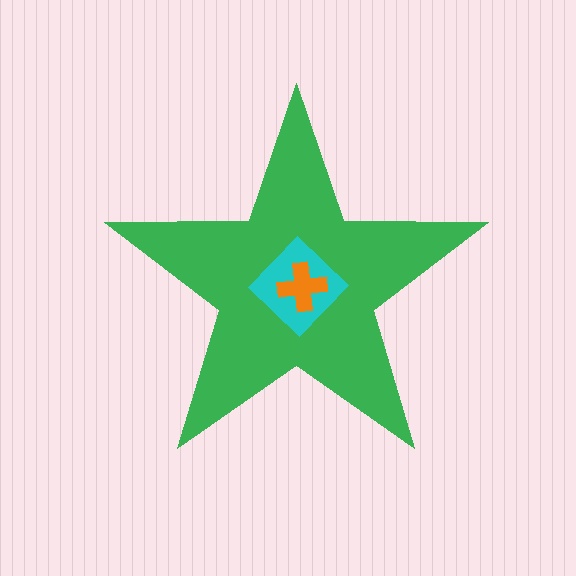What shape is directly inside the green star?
The cyan diamond.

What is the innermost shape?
The orange cross.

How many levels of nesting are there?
3.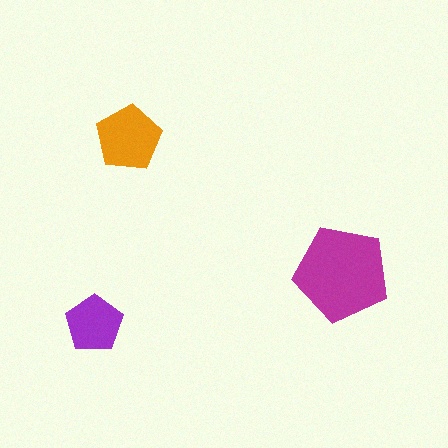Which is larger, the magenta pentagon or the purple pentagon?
The magenta one.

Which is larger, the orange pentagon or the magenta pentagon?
The magenta one.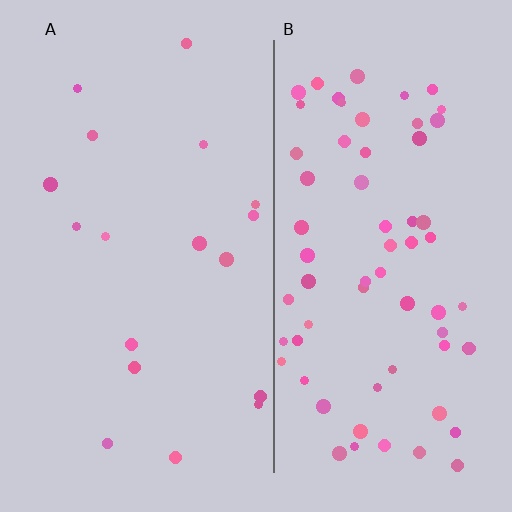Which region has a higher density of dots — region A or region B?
B (the right).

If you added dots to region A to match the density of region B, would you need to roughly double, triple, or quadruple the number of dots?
Approximately quadruple.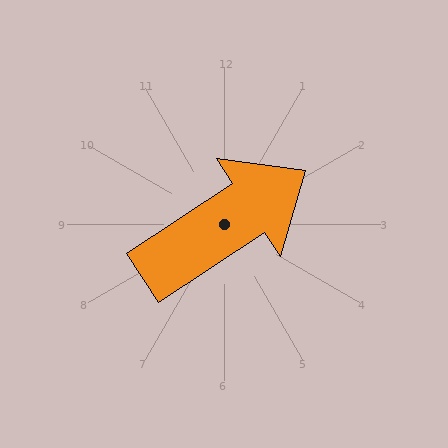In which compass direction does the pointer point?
Northeast.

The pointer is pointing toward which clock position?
Roughly 2 o'clock.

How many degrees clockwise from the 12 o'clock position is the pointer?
Approximately 57 degrees.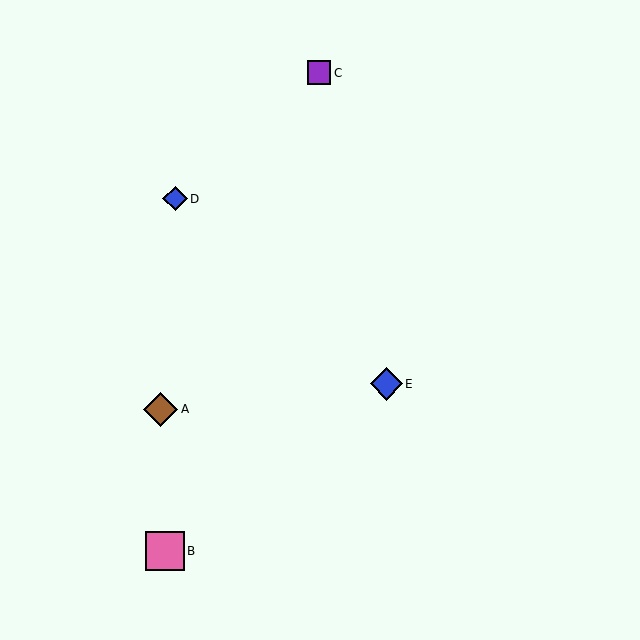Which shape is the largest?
The pink square (labeled B) is the largest.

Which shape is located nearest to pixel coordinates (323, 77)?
The purple square (labeled C) at (319, 73) is nearest to that location.